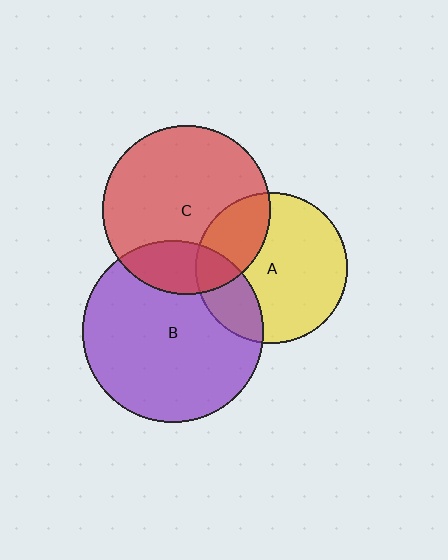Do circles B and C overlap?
Yes.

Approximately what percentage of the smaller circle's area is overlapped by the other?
Approximately 20%.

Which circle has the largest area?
Circle B (purple).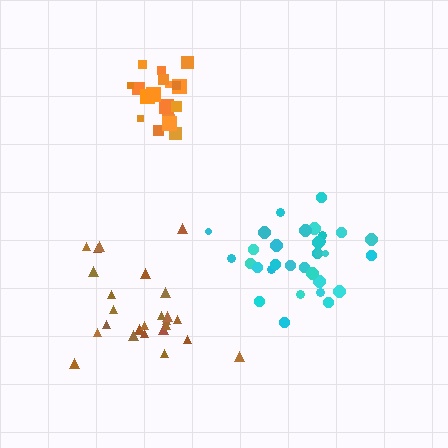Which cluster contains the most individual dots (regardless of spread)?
Cyan (33).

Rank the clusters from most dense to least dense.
orange, cyan, brown.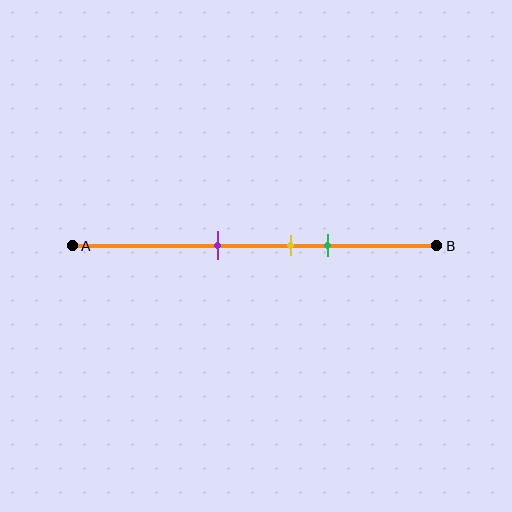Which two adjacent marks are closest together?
The yellow and green marks are the closest adjacent pair.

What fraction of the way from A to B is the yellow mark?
The yellow mark is approximately 60% (0.6) of the way from A to B.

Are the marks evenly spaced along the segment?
Yes, the marks are approximately evenly spaced.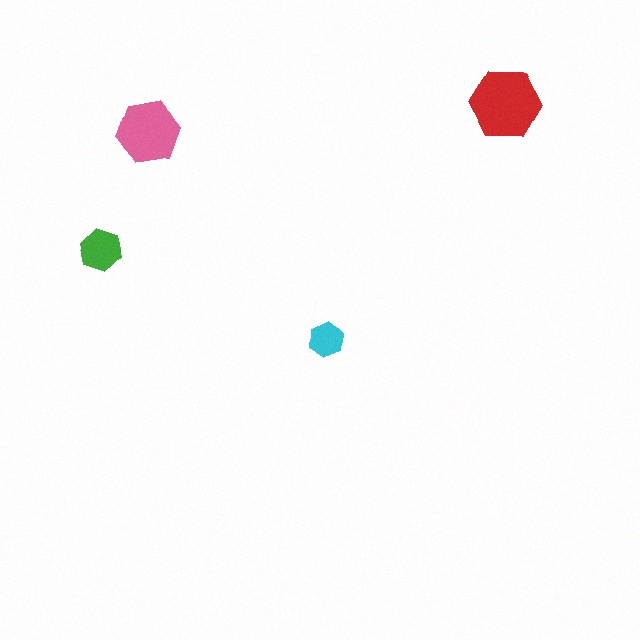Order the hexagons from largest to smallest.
the red one, the pink one, the green one, the cyan one.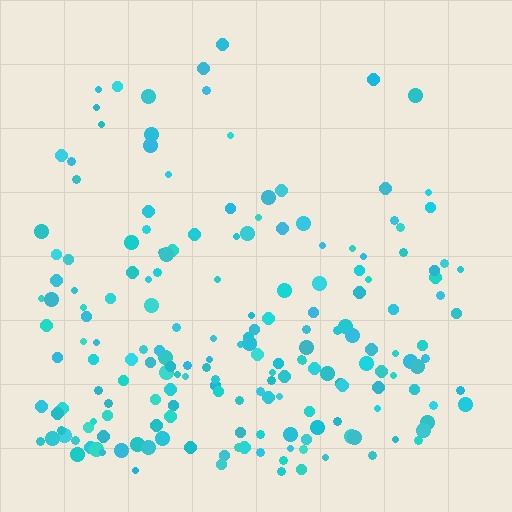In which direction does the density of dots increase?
From top to bottom, with the bottom side densest.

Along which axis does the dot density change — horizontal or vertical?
Vertical.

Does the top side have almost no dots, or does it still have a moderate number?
Still a moderate number, just noticeably fewer than the bottom.